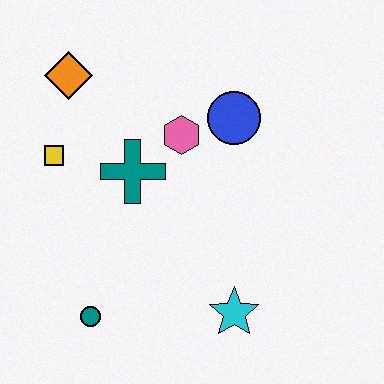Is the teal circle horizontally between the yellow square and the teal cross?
Yes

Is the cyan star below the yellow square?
Yes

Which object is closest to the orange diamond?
The yellow square is closest to the orange diamond.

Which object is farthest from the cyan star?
The orange diamond is farthest from the cyan star.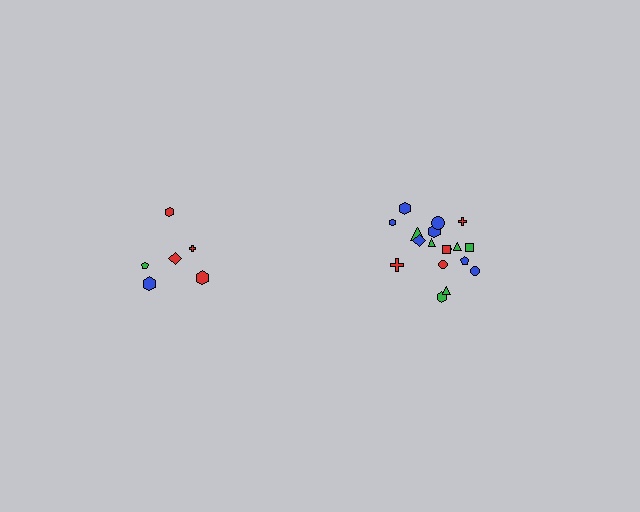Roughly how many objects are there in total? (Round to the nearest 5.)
Roughly 25 objects in total.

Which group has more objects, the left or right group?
The right group.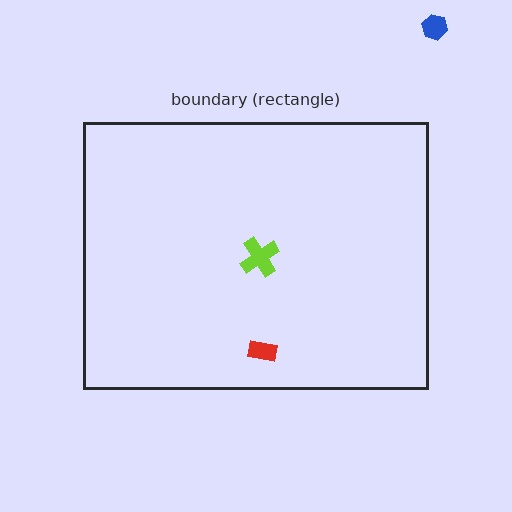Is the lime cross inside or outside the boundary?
Inside.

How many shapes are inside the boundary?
2 inside, 1 outside.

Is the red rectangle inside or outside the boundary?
Inside.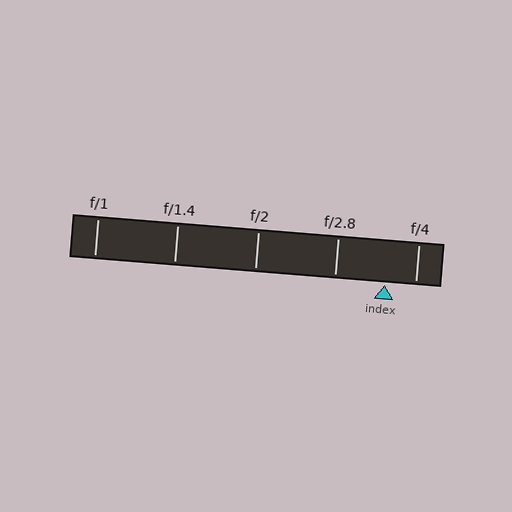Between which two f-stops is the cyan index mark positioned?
The index mark is between f/2.8 and f/4.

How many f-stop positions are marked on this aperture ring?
There are 5 f-stop positions marked.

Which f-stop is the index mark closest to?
The index mark is closest to f/4.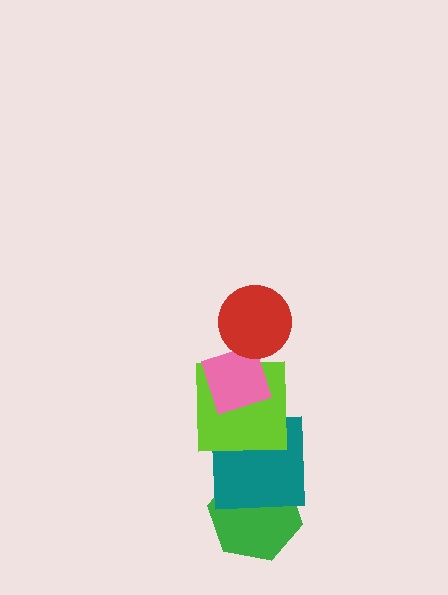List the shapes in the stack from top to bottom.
From top to bottom: the red circle, the pink diamond, the lime square, the teal square, the green hexagon.